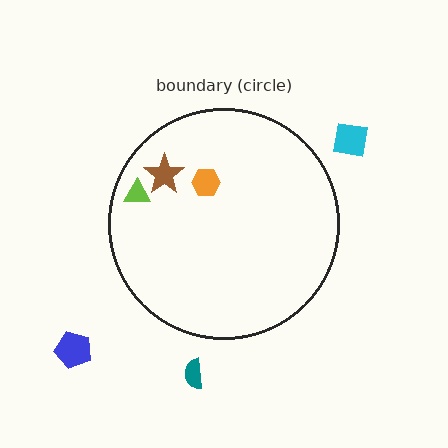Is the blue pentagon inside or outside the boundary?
Outside.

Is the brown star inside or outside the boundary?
Inside.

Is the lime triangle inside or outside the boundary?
Inside.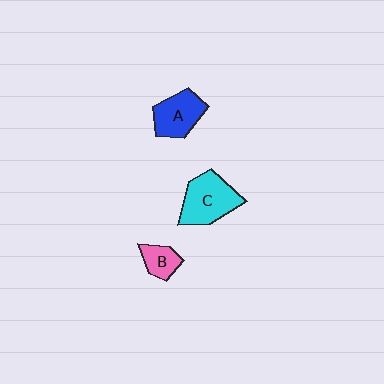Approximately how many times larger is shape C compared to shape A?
Approximately 1.3 times.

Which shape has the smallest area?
Shape B (pink).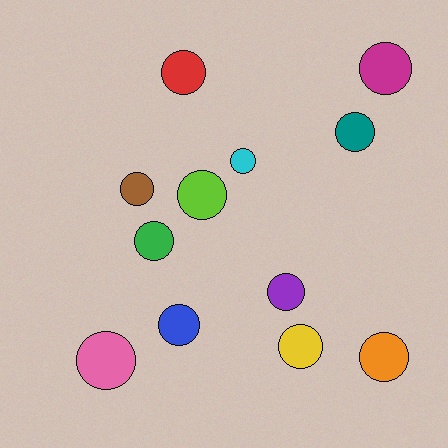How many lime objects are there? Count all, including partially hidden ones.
There is 1 lime object.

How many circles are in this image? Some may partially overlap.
There are 12 circles.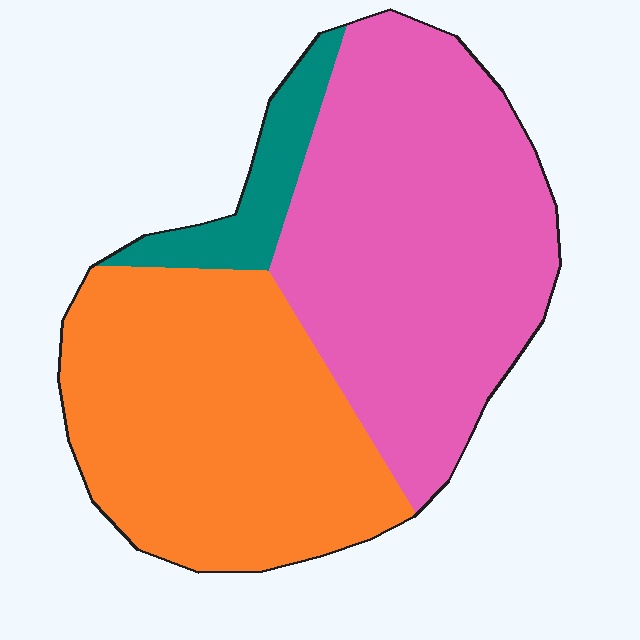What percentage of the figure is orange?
Orange takes up about two fifths (2/5) of the figure.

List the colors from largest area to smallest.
From largest to smallest: pink, orange, teal.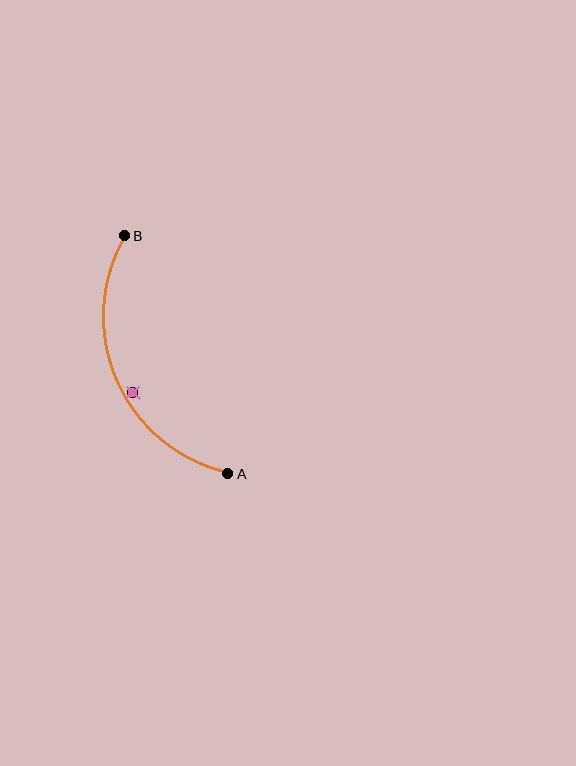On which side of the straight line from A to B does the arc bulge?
The arc bulges to the left of the straight line connecting A and B.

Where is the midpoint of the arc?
The arc midpoint is the point on the curve farthest from the straight line joining A and B. It sits to the left of that line.